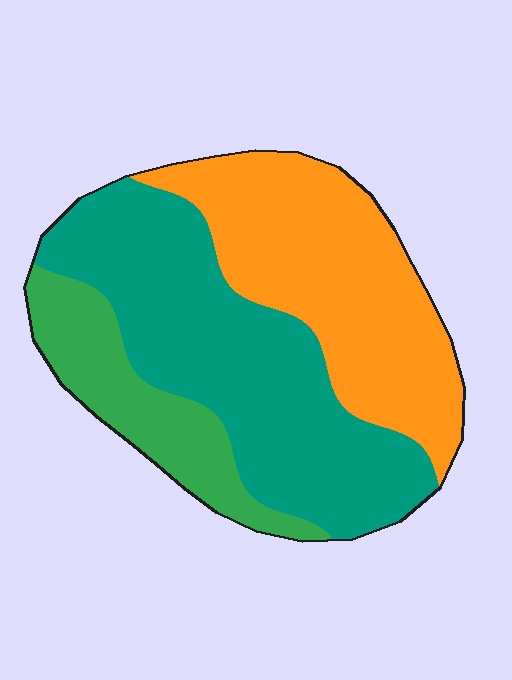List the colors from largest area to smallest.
From largest to smallest: teal, orange, green.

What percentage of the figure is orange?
Orange takes up about three eighths (3/8) of the figure.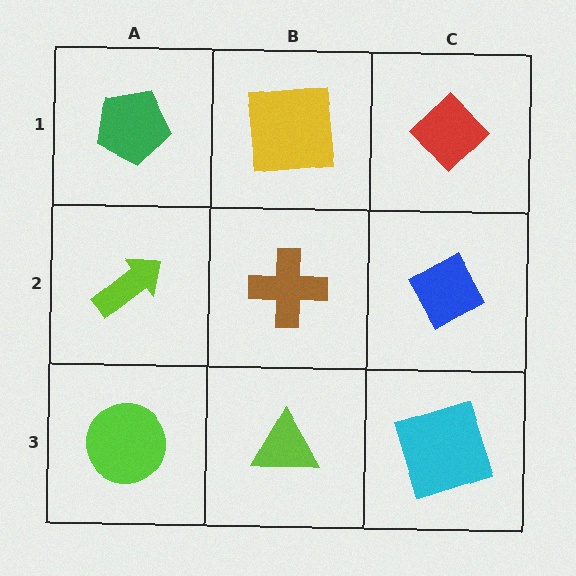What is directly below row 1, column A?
A lime arrow.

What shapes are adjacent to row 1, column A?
A lime arrow (row 2, column A), a yellow square (row 1, column B).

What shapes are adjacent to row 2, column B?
A yellow square (row 1, column B), a lime triangle (row 3, column B), a lime arrow (row 2, column A), a blue diamond (row 2, column C).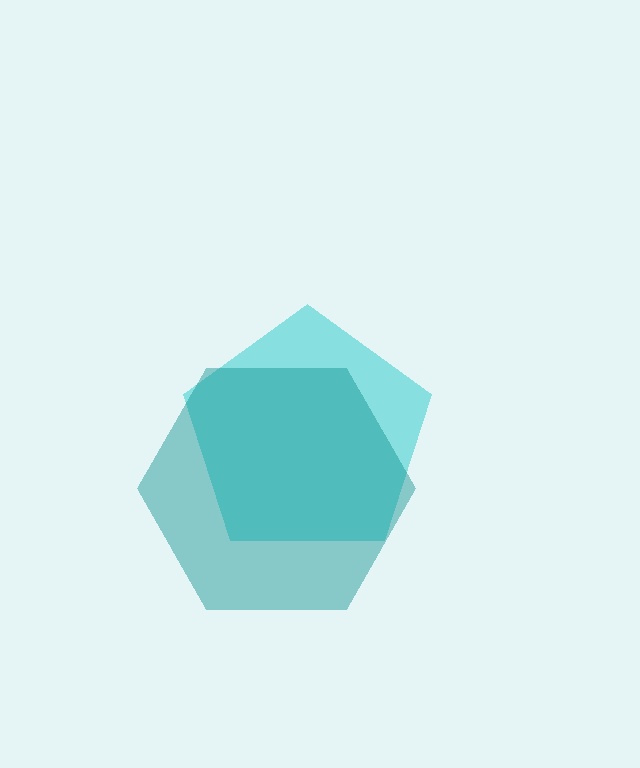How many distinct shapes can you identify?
There are 2 distinct shapes: a cyan pentagon, a teal hexagon.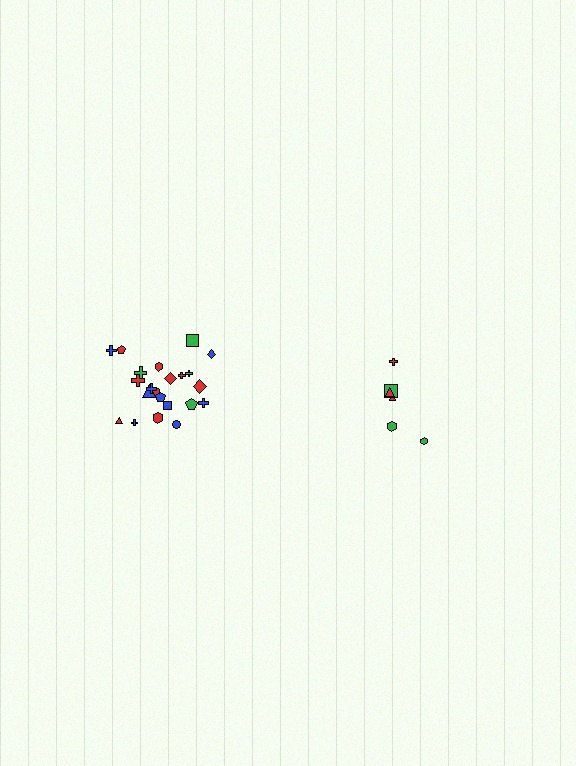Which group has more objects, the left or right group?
The left group.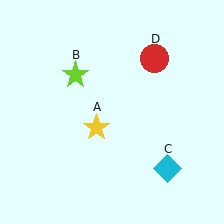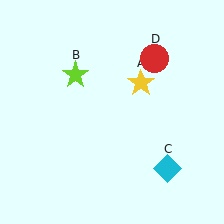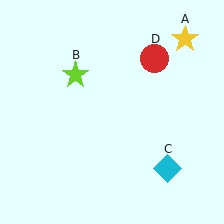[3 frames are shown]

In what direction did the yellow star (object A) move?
The yellow star (object A) moved up and to the right.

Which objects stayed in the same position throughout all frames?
Lime star (object B) and cyan diamond (object C) and red circle (object D) remained stationary.